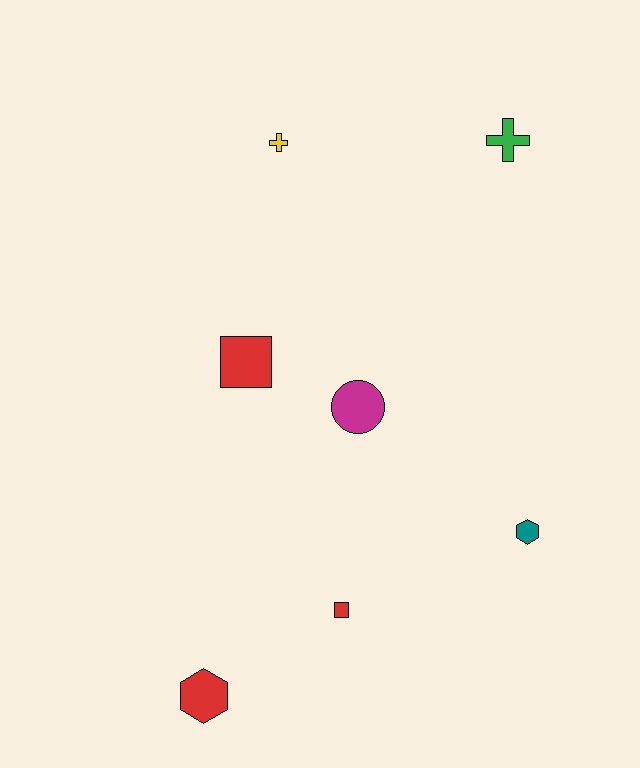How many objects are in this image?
There are 7 objects.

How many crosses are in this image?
There are 2 crosses.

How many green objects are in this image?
There is 1 green object.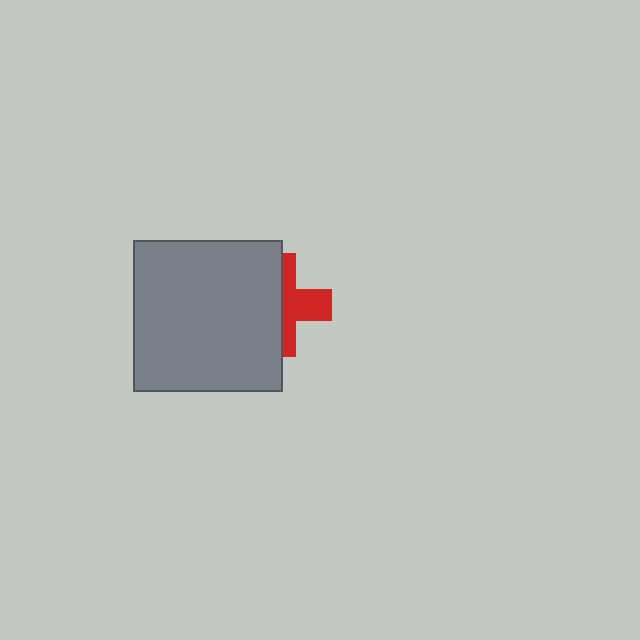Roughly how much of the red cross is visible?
A small part of it is visible (roughly 43%).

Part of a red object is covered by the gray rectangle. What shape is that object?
It is a cross.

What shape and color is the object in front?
The object in front is a gray rectangle.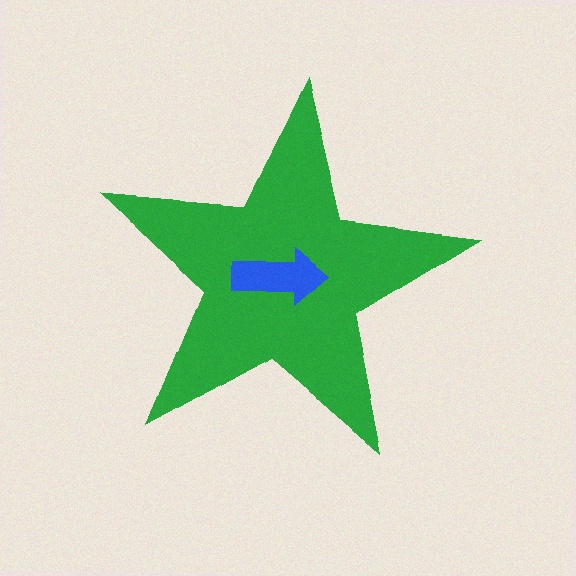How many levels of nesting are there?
2.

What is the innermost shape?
The blue arrow.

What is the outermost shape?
The green star.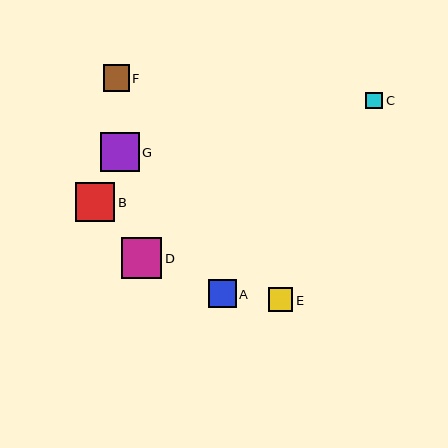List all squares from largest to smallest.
From largest to smallest: D, B, G, A, F, E, C.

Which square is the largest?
Square D is the largest with a size of approximately 40 pixels.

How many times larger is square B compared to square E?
Square B is approximately 1.7 times the size of square E.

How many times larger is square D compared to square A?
Square D is approximately 1.5 times the size of square A.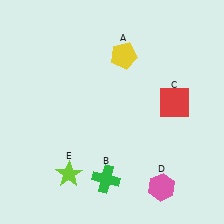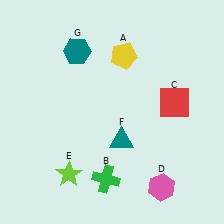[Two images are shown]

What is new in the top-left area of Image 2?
A teal hexagon (G) was added in the top-left area of Image 2.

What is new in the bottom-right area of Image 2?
A teal triangle (F) was added in the bottom-right area of Image 2.